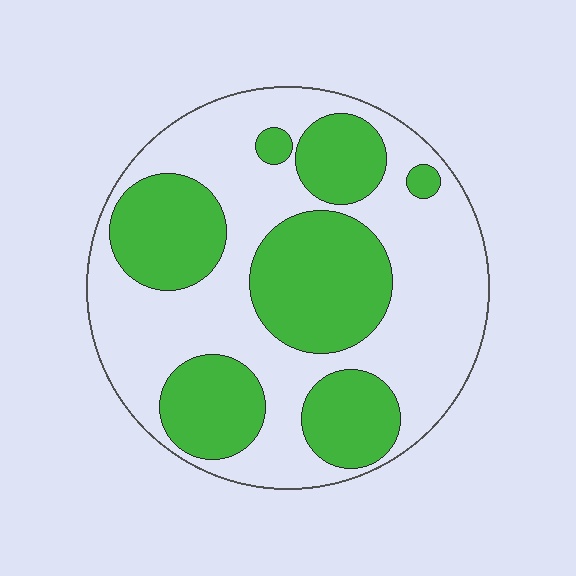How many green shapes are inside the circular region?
7.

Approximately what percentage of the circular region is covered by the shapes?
Approximately 40%.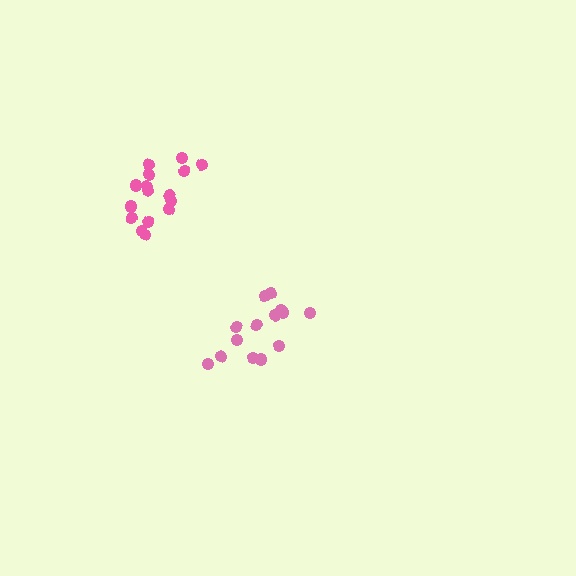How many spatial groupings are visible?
There are 2 spatial groupings.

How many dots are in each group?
Group 1: 14 dots, Group 2: 17 dots (31 total).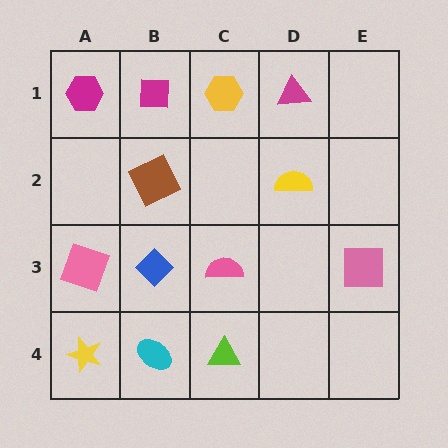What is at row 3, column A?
A pink square.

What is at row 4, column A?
A yellow star.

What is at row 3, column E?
A pink square.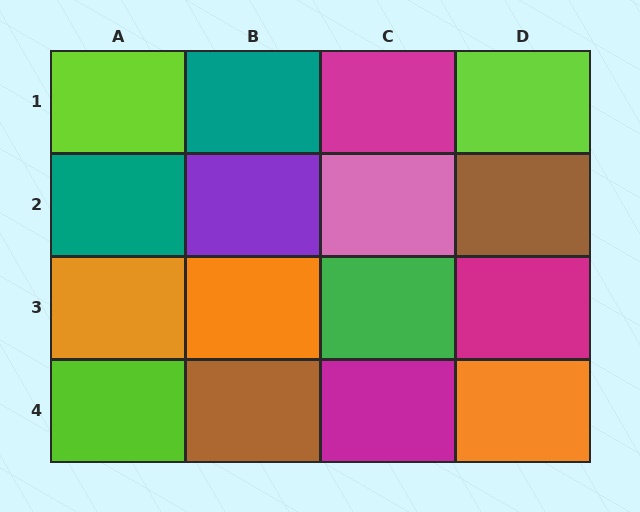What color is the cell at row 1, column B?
Teal.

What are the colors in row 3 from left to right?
Orange, orange, green, magenta.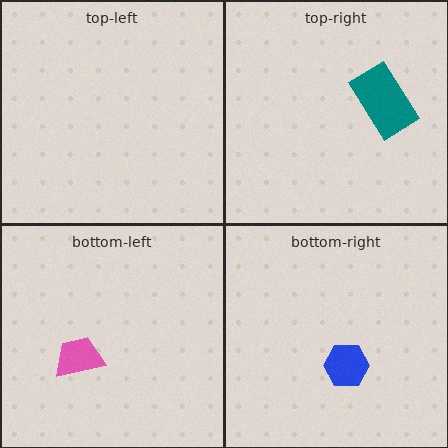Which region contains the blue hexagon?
The bottom-right region.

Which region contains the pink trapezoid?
The bottom-left region.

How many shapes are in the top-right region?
1.